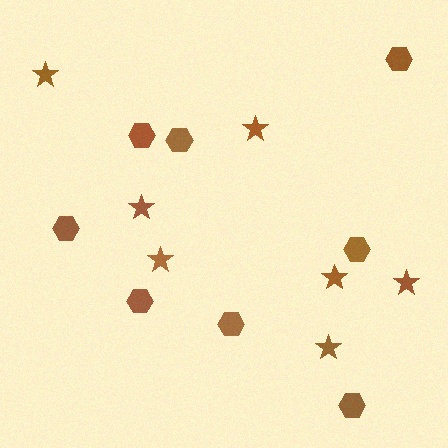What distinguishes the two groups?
There are 2 groups: one group of hexagons (8) and one group of stars (7).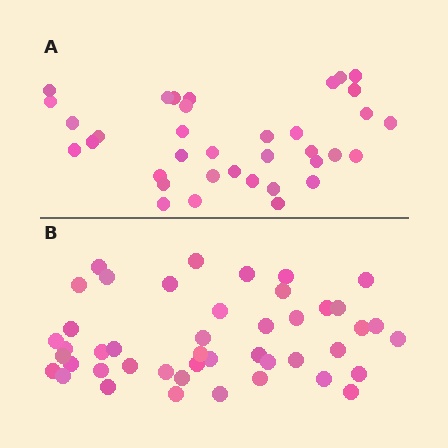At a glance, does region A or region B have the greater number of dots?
Region B (the bottom region) has more dots.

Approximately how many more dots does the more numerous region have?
Region B has roughly 8 or so more dots than region A.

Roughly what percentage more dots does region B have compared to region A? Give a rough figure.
About 25% more.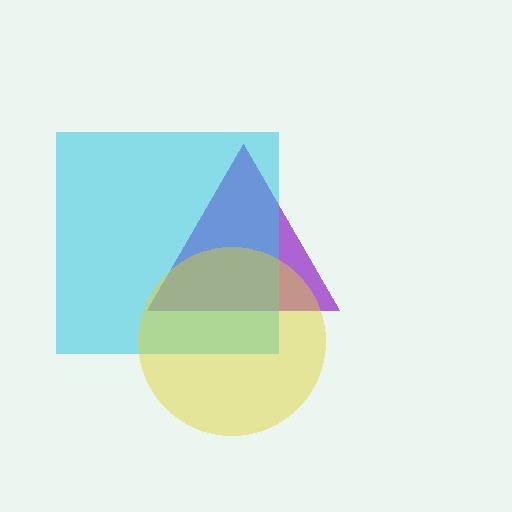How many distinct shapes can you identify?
There are 3 distinct shapes: a purple triangle, a cyan square, a yellow circle.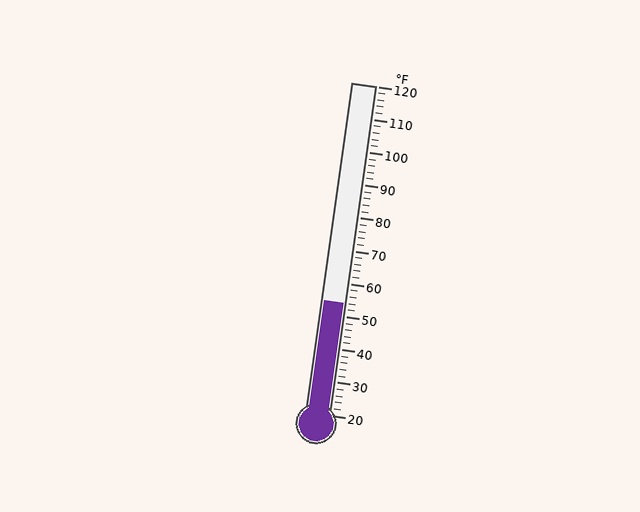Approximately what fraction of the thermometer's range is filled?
The thermometer is filled to approximately 35% of its range.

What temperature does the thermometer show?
The thermometer shows approximately 54°F.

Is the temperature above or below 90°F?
The temperature is below 90°F.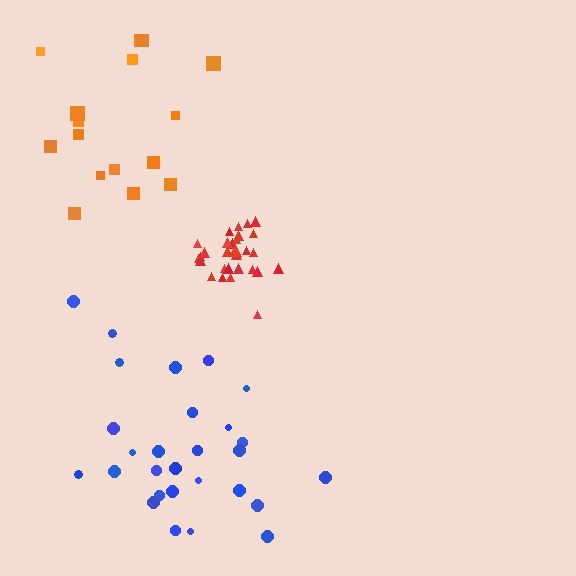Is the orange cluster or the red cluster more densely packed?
Red.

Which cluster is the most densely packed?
Red.